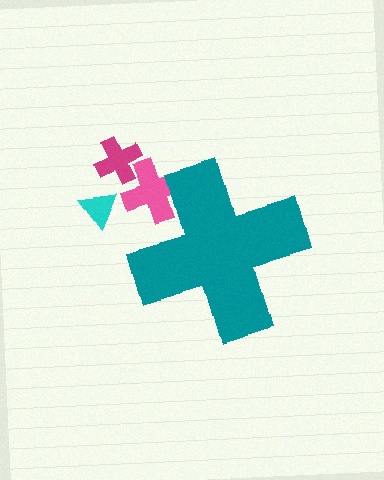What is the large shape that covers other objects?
A teal cross.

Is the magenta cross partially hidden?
No, the magenta cross is fully visible.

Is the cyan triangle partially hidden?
No, the cyan triangle is fully visible.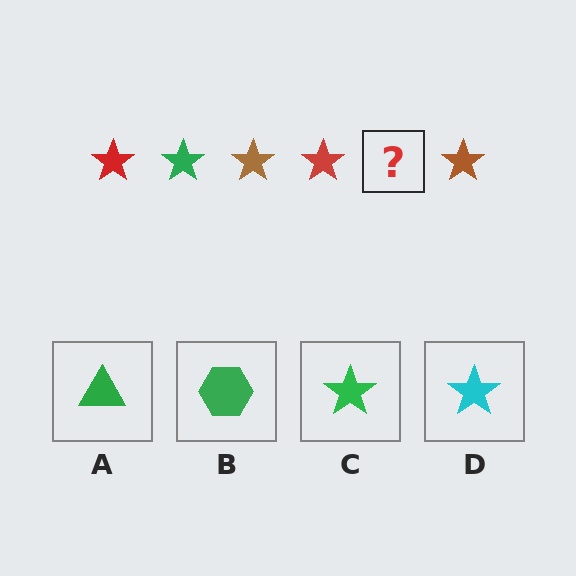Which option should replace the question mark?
Option C.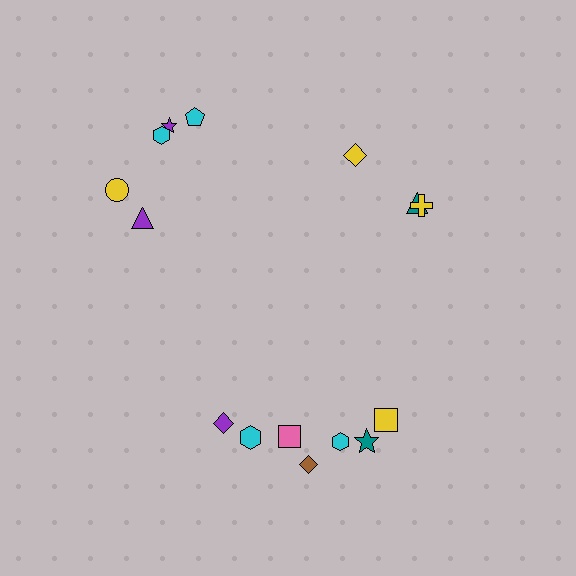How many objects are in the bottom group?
There are 7 objects.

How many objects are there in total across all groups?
There are 15 objects.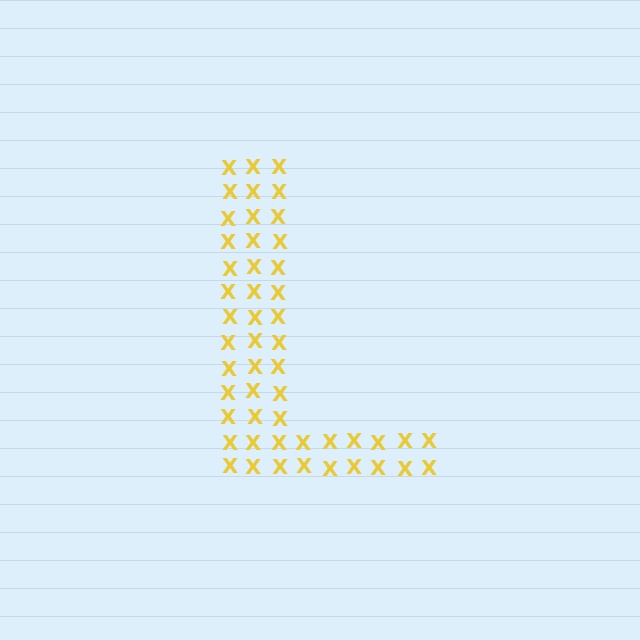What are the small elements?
The small elements are letter X's.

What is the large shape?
The large shape is the letter L.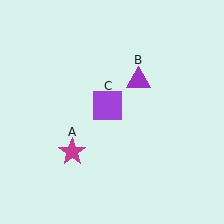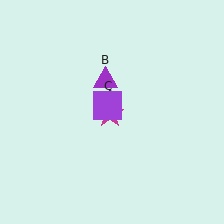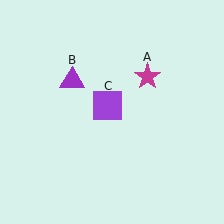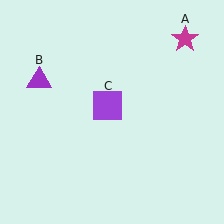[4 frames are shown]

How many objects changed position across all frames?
2 objects changed position: magenta star (object A), purple triangle (object B).